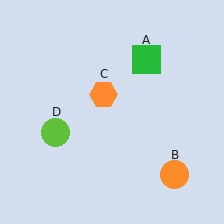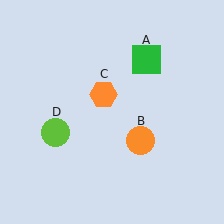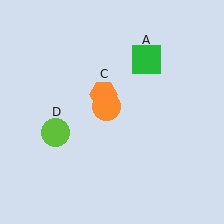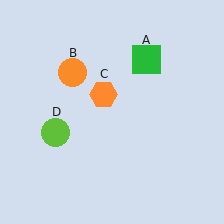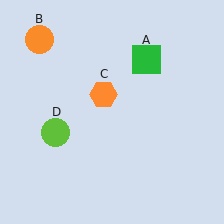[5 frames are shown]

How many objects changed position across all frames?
1 object changed position: orange circle (object B).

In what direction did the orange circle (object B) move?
The orange circle (object B) moved up and to the left.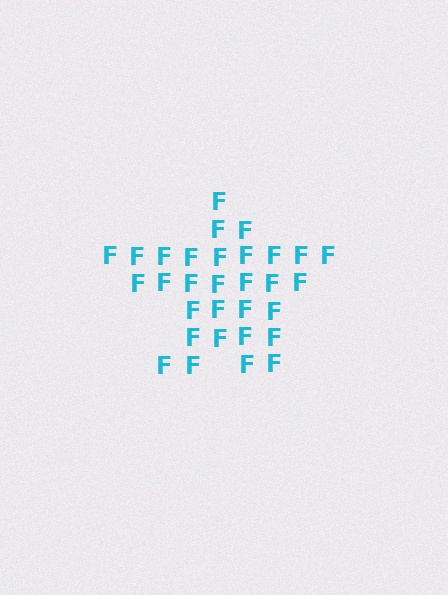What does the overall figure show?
The overall figure shows a star.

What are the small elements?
The small elements are letter F's.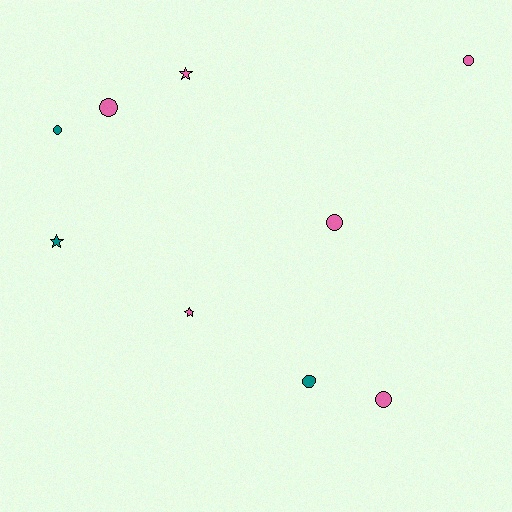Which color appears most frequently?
Pink, with 6 objects.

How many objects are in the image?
There are 9 objects.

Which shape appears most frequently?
Circle, with 6 objects.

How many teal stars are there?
There is 1 teal star.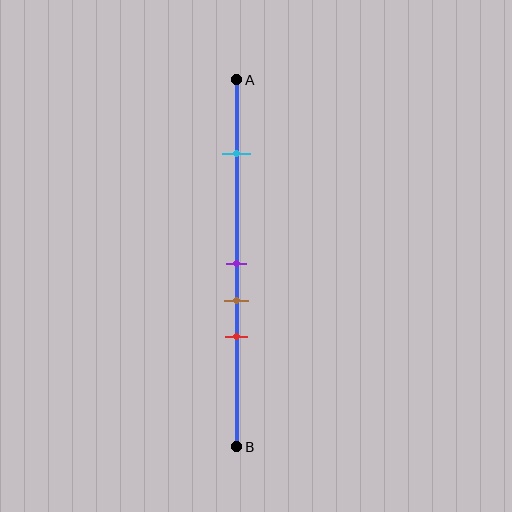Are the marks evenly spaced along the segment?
No, the marks are not evenly spaced.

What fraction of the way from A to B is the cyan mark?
The cyan mark is approximately 20% (0.2) of the way from A to B.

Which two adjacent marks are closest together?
The purple and brown marks are the closest adjacent pair.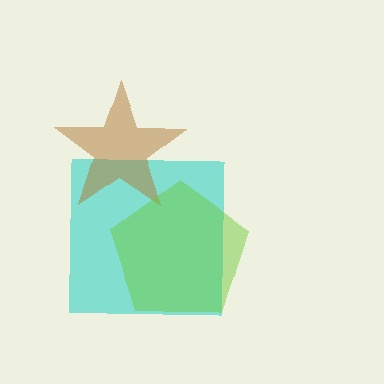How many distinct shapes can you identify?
There are 3 distinct shapes: a cyan square, a brown star, a lime pentagon.